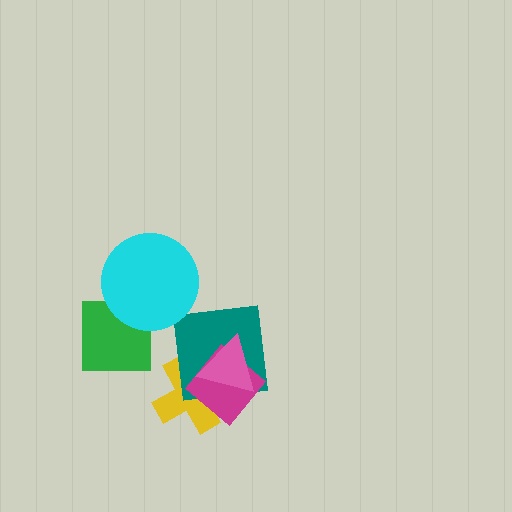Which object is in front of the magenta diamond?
The pink triangle is in front of the magenta diamond.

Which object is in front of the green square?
The cyan circle is in front of the green square.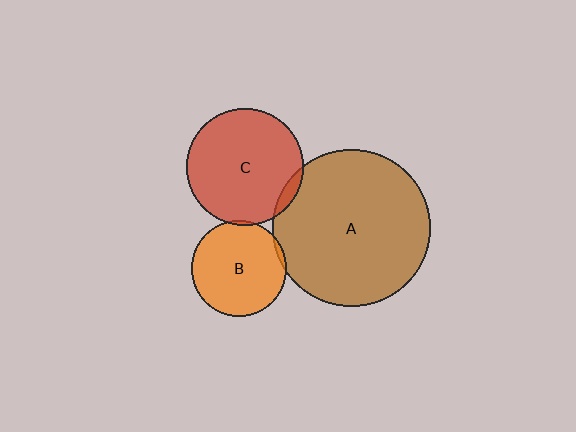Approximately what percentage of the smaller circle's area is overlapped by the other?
Approximately 5%.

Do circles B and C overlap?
Yes.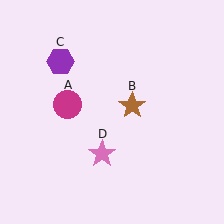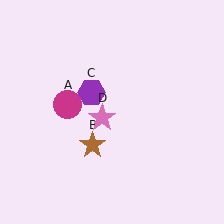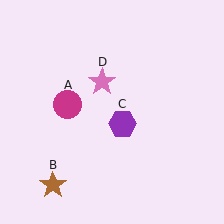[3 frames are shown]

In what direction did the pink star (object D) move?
The pink star (object D) moved up.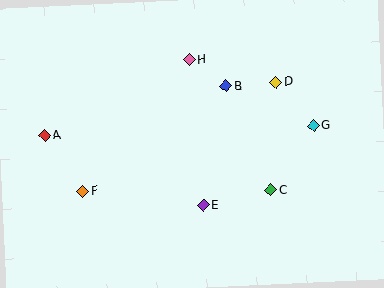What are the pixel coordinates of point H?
Point H is at (189, 60).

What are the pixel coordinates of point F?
Point F is at (83, 191).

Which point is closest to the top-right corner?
Point D is closest to the top-right corner.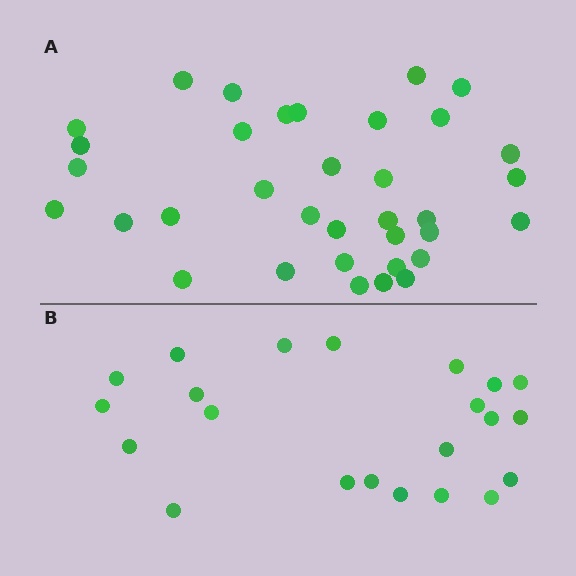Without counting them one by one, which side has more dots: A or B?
Region A (the top region) has more dots.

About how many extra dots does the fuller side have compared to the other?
Region A has approximately 15 more dots than region B.